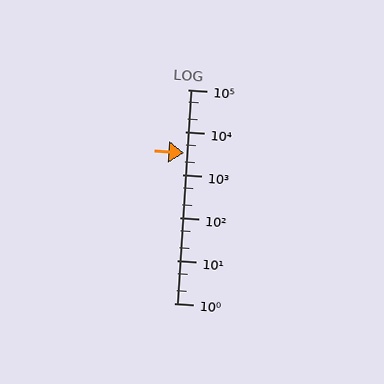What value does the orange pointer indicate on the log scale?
The pointer indicates approximately 3200.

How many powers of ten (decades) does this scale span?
The scale spans 5 decades, from 1 to 100000.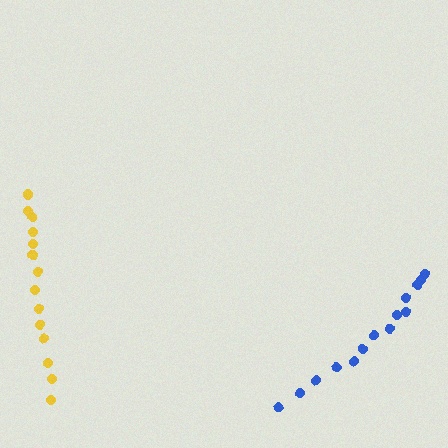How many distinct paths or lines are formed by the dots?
There are 2 distinct paths.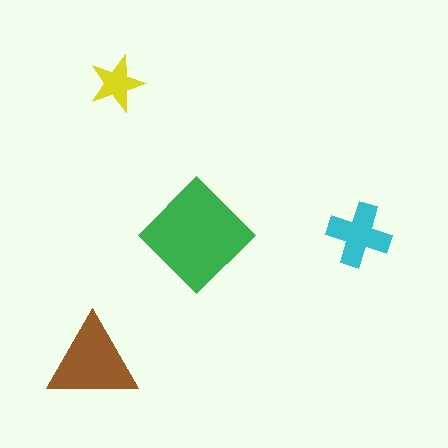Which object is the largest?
The green diamond.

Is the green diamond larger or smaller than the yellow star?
Larger.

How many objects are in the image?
There are 4 objects in the image.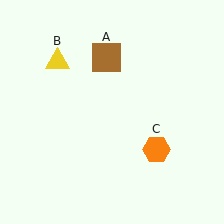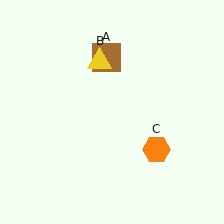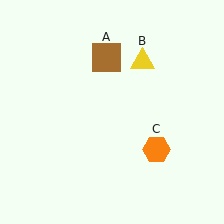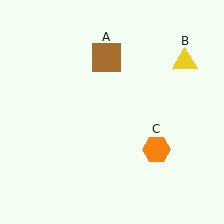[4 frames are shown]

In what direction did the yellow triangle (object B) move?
The yellow triangle (object B) moved right.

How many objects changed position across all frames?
1 object changed position: yellow triangle (object B).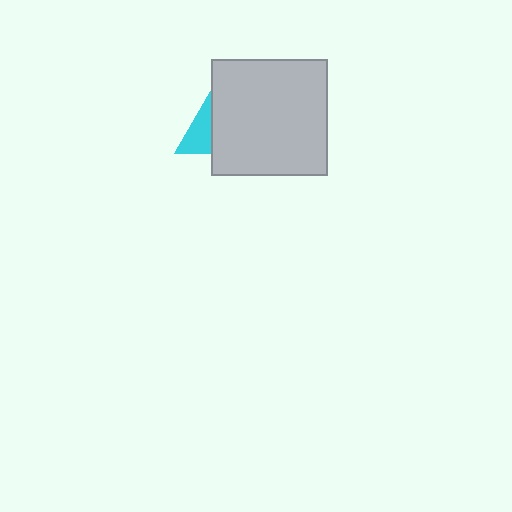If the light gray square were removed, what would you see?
You would see the complete cyan triangle.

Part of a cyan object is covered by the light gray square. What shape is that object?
It is a triangle.